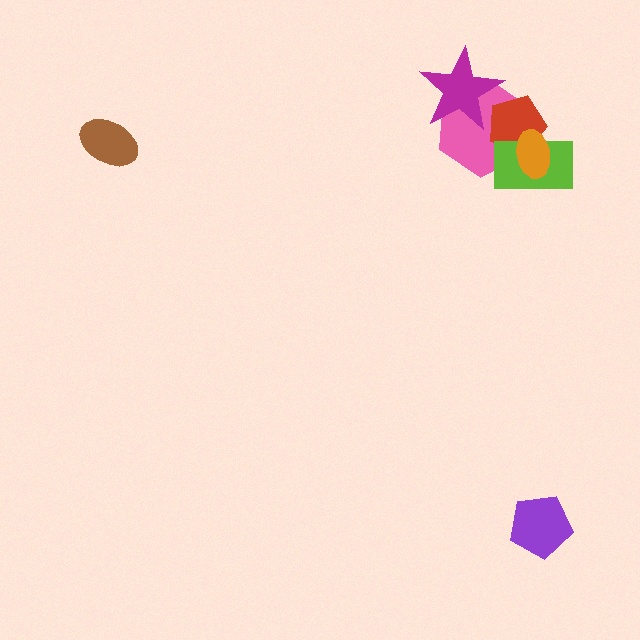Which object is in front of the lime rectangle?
The orange ellipse is in front of the lime rectangle.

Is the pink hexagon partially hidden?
Yes, it is partially covered by another shape.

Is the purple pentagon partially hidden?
No, no other shape covers it.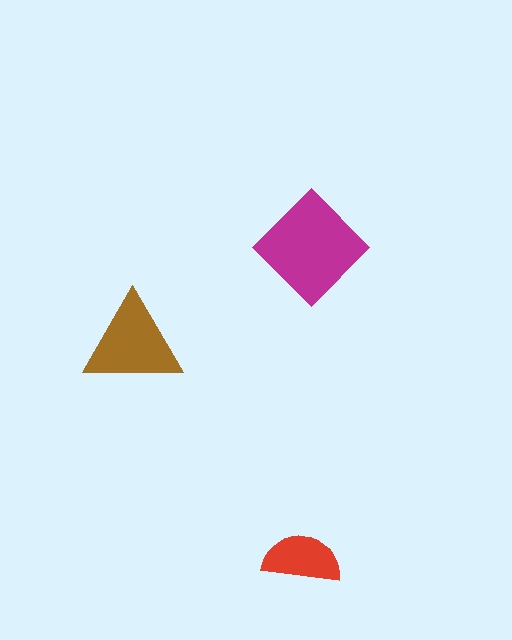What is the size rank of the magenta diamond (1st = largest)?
1st.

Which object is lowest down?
The red semicircle is bottommost.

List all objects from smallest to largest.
The red semicircle, the brown triangle, the magenta diamond.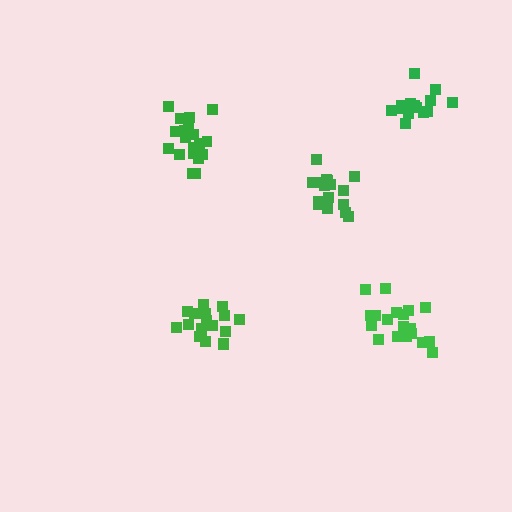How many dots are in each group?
Group 1: 16 dots, Group 2: 19 dots, Group 3: 15 dots, Group 4: 19 dots, Group 5: 18 dots (87 total).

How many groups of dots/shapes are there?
There are 5 groups.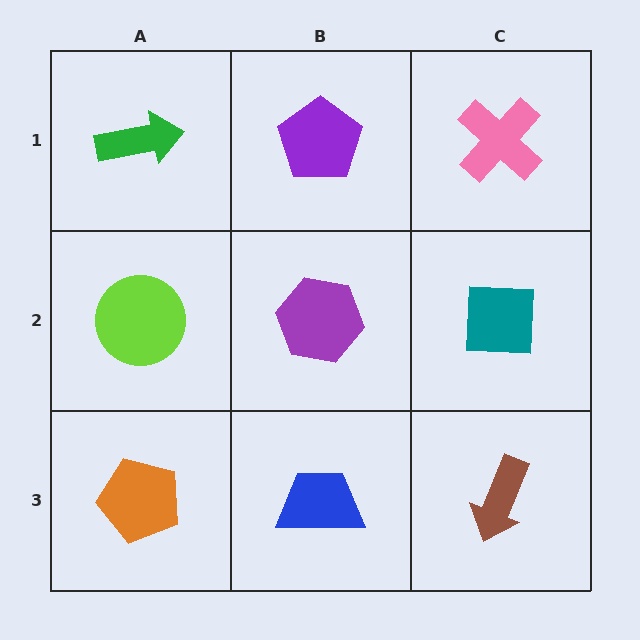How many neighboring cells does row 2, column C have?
3.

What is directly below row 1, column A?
A lime circle.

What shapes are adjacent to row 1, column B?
A purple hexagon (row 2, column B), a green arrow (row 1, column A), a pink cross (row 1, column C).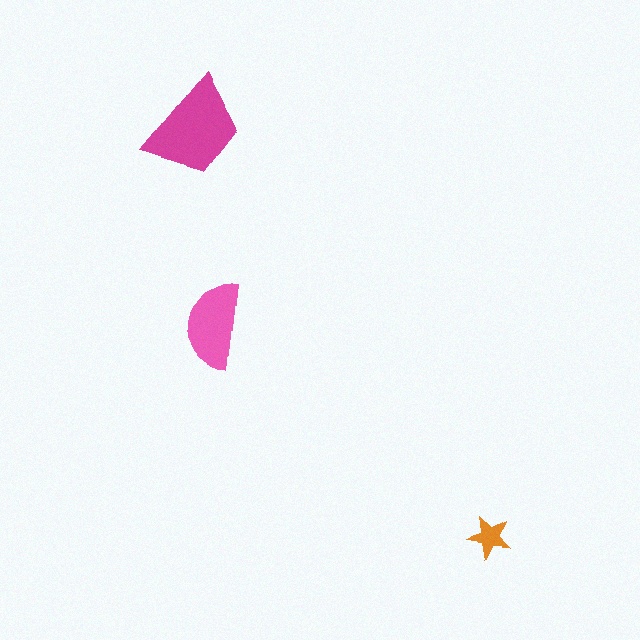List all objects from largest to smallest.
The magenta trapezoid, the pink semicircle, the orange star.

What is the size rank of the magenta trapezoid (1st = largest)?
1st.